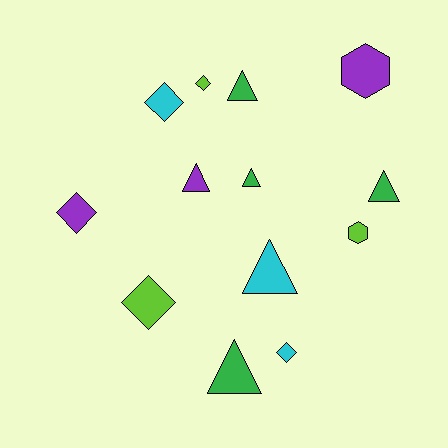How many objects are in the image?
There are 13 objects.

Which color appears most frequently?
Green, with 4 objects.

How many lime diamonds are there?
There are 2 lime diamonds.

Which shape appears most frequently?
Triangle, with 6 objects.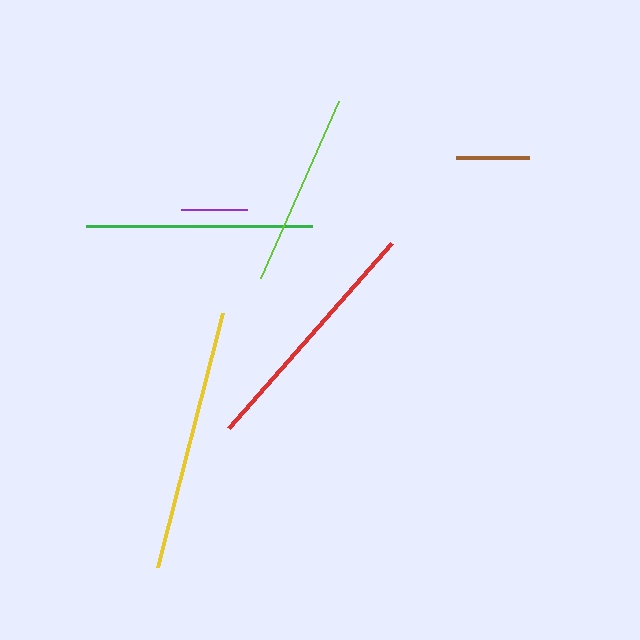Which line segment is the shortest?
The purple line is the shortest at approximately 66 pixels.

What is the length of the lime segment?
The lime segment is approximately 193 pixels long.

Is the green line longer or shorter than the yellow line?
The yellow line is longer than the green line.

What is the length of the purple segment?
The purple segment is approximately 66 pixels long.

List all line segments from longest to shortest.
From longest to shortest: yellow, red, green, lime, brown, purple.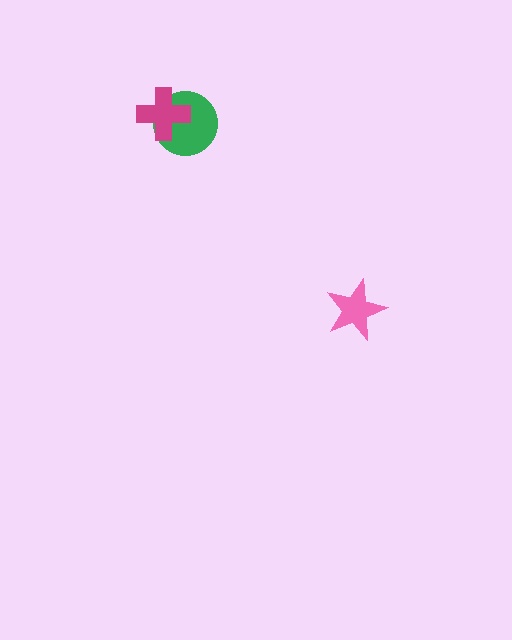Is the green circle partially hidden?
Yes, it is partially covered by another shape.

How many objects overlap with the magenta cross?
1 object overlaps with the magenta cross.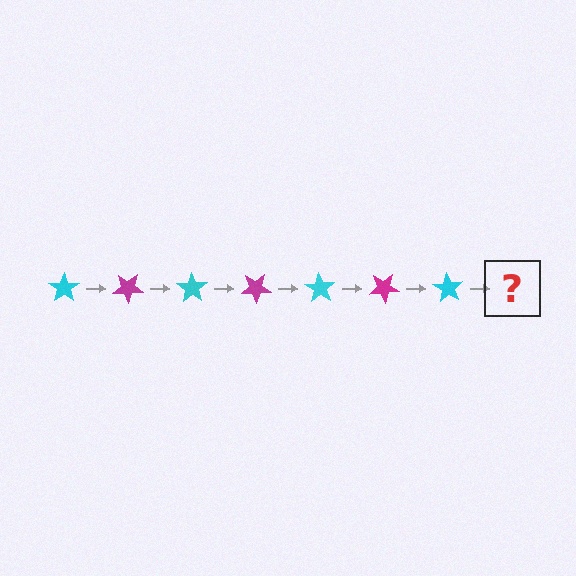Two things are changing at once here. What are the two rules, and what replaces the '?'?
The two rules are that it rotates 35 degrees each step and the color cycles through cyan and magenta. The '?' should be a magenta star, rotated 245 degrees from the start.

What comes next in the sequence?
The next element should be a magenta star, rotated 245 degrees from the start.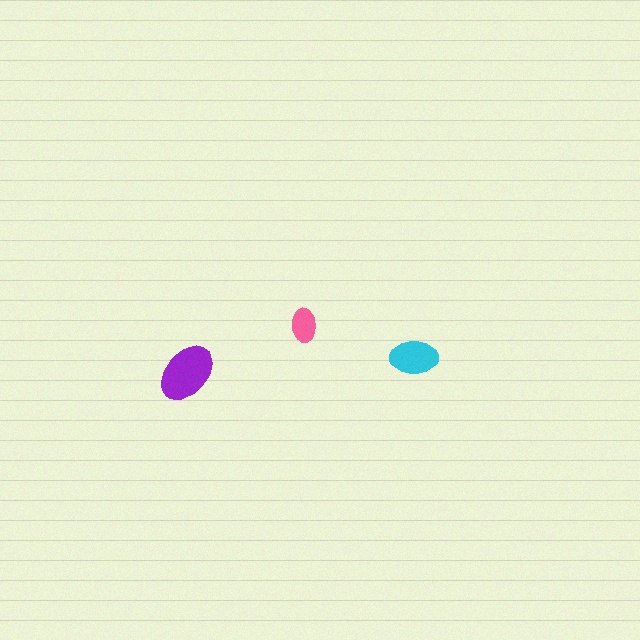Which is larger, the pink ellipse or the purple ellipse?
The purple one.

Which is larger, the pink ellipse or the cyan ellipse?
The cyan one.